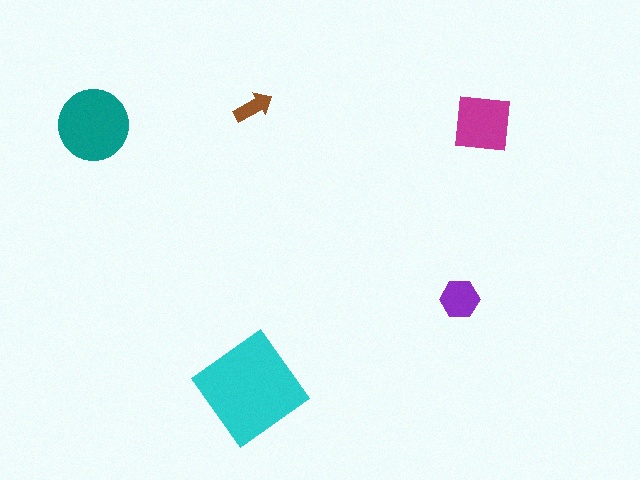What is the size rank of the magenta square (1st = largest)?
3rd.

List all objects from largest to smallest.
The cyan diamond, the teal circle, the magenta square, the purple hexagon, the brown arrow.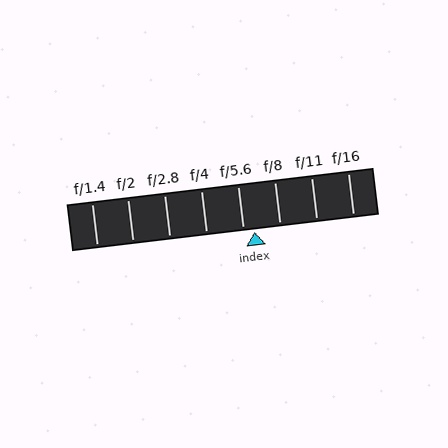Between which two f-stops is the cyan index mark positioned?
The index mark is between f/5.6 and f/8.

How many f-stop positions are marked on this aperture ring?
There are 8 f-stop positions marked.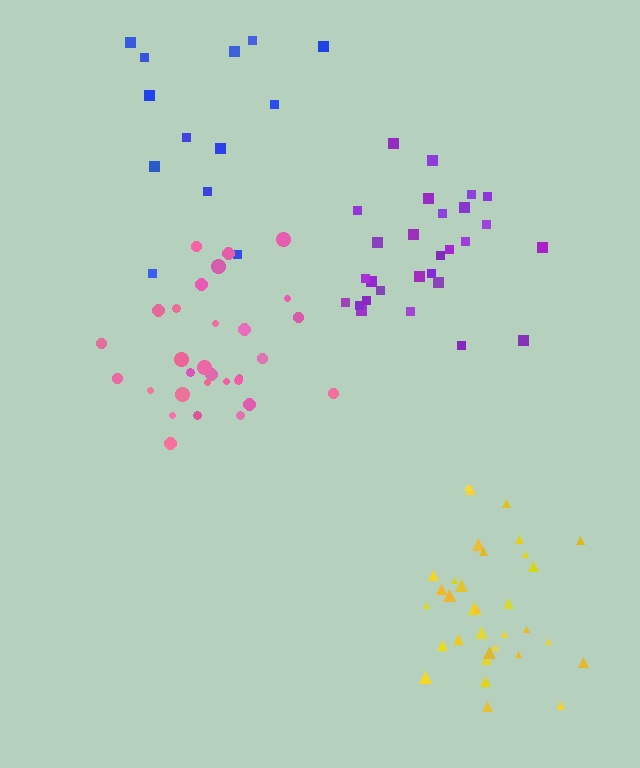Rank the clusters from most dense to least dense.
yellow, purple, pink, blue.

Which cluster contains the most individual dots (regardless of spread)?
Yellow (33).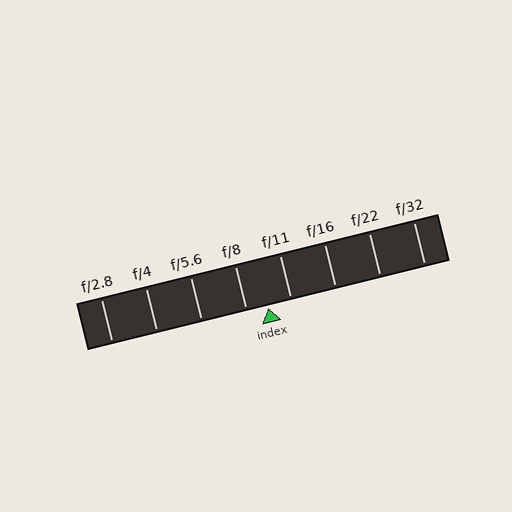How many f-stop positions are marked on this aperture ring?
There are 8 f-stop positions marked.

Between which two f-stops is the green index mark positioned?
The index mark is between f/8 and f/11.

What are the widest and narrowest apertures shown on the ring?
The widest aperture shown is f/2.8 and the narrowest is f/32.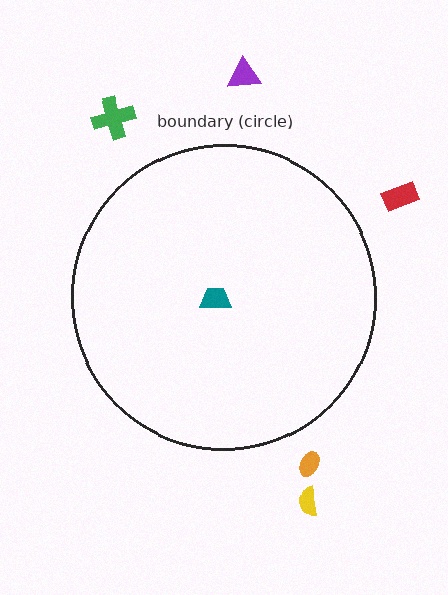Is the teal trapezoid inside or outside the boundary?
Inside.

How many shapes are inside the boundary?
1 inside, 5 outside.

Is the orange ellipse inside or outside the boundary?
Outside.